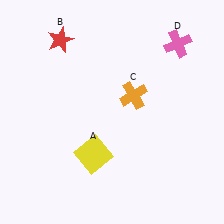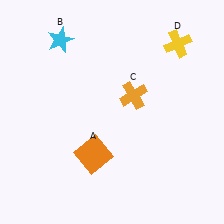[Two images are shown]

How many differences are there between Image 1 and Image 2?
There are 3 differences between the two images.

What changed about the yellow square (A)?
In Image 1, A is yellow. In Image 2, it changed to orange.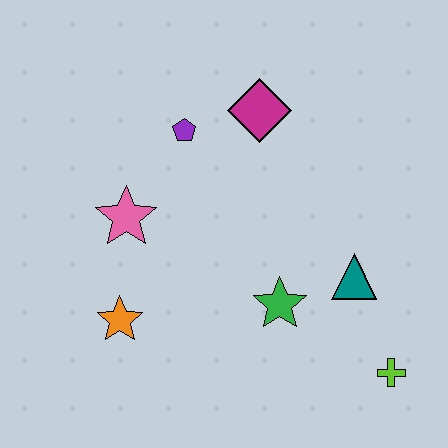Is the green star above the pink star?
No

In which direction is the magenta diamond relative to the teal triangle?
The magenta diamond is above the teal triangle.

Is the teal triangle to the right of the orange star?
Yes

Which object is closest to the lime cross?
The teal triangle is closest to the lime cross.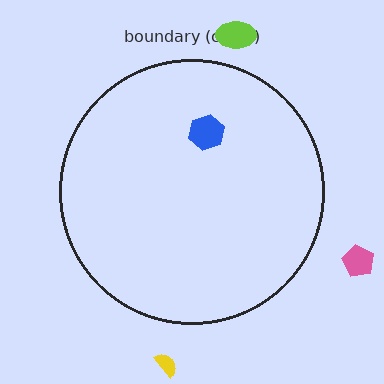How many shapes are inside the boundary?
1 inside, 3 outside.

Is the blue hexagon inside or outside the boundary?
Inside.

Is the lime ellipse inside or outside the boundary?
Outside.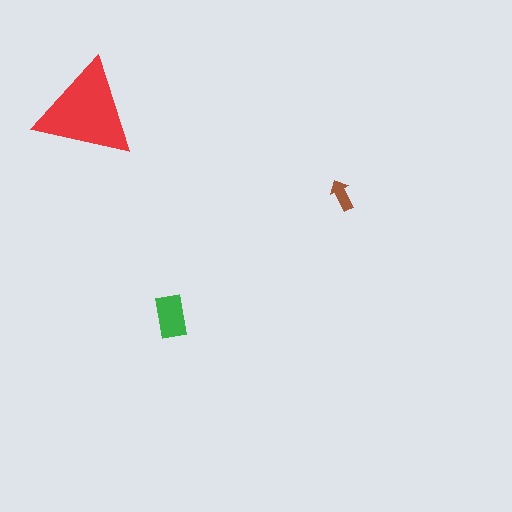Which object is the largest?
The red triangle.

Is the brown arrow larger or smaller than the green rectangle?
Smaller.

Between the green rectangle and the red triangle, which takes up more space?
The red triangle.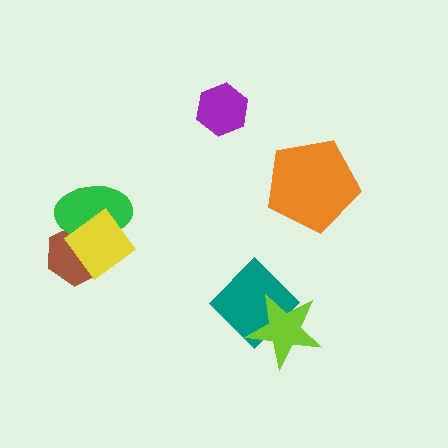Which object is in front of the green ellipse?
The yellow diamond is in front of the green ellipse.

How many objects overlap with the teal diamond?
1 object overlaps with the teal diamond.